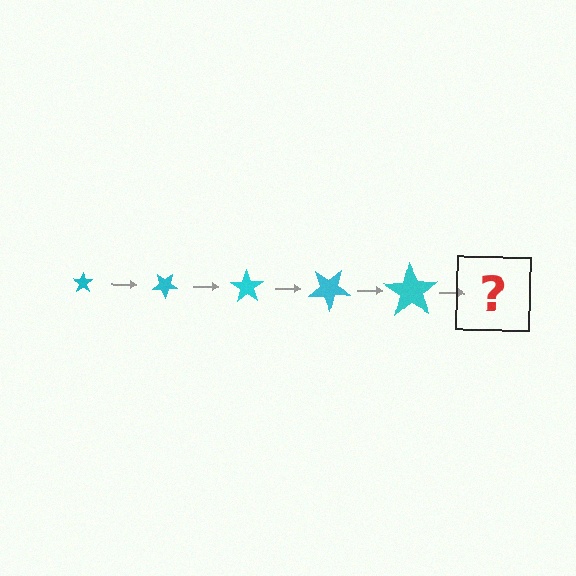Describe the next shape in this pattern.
It should be a star, larger than the previous one and rotated 175 degrees from the start.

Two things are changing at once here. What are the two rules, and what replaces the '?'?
The two rules are that the star grows larger each step and it rotates 35 degrees each step. The '?' should be a star, larger than the previous one and rotated 175 degrees from the start.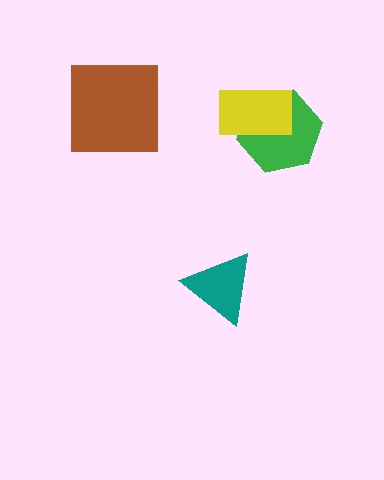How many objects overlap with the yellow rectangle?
1 object overlaps with the yellow rectangle.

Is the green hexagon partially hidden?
Yes, it is partially covered by another shape.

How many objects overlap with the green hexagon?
1 object overlaps with the green hexagon.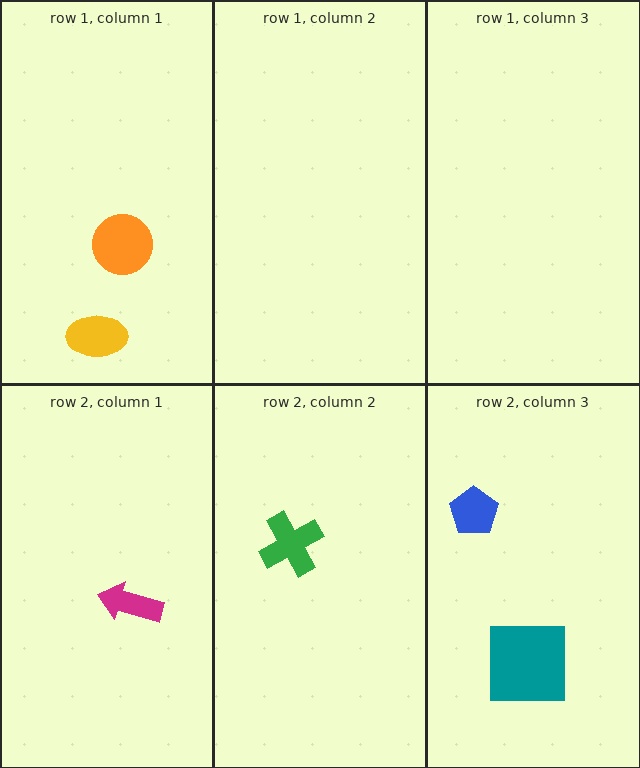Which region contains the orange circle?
The row 1, column 1 region.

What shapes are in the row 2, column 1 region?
The magenta arrow.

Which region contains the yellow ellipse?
The row 1, column 1 region.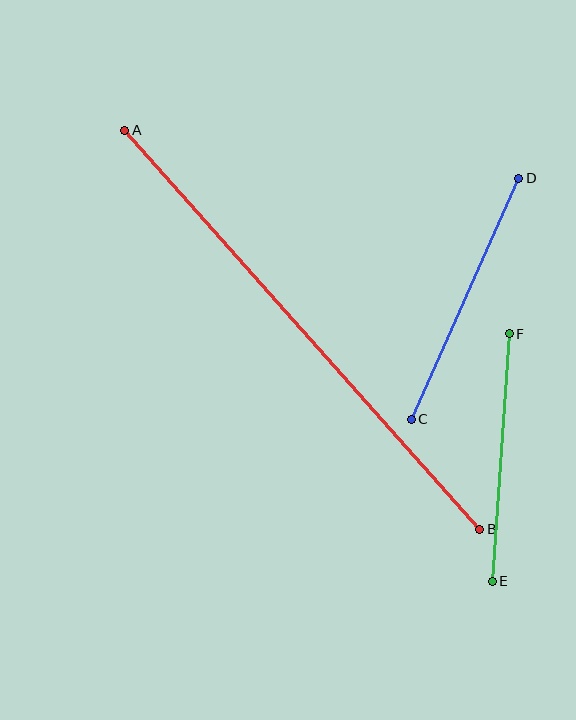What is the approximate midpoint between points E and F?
The midpoint is at approximately (501, 458) pixels.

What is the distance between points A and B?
The distance is approximately 534 pixels.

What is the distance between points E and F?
The distance is approximately 248 pixels.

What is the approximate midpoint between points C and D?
The midpoint is at approximately (465, 299) pixels.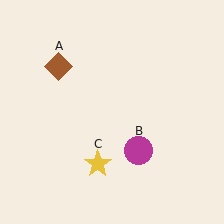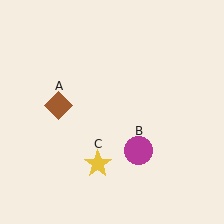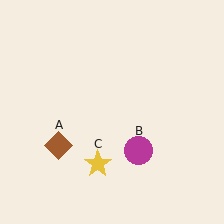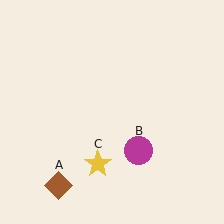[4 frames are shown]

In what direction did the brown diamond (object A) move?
The brown diamond (object A) moved down.